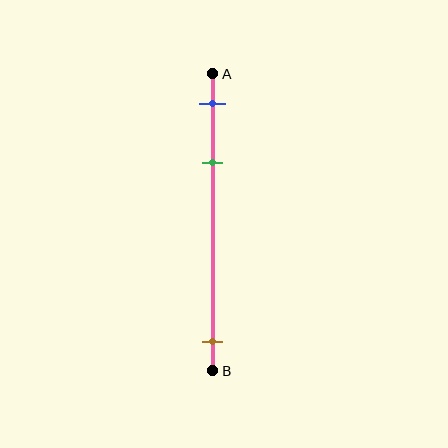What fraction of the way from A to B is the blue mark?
The blue mark is approximately 10% (0.1) of the way from A to B.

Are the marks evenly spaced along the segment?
No, the marks are not evenly spaced.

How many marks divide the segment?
There are 3 marks dividing the segment.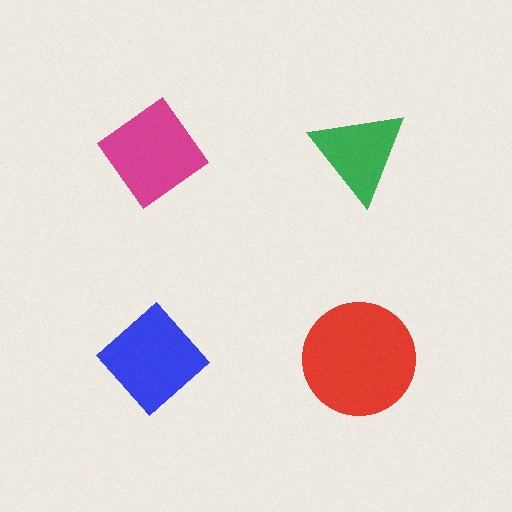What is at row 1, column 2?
A green triangle.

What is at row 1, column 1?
A magenta diamond.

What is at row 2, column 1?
A blue diamond.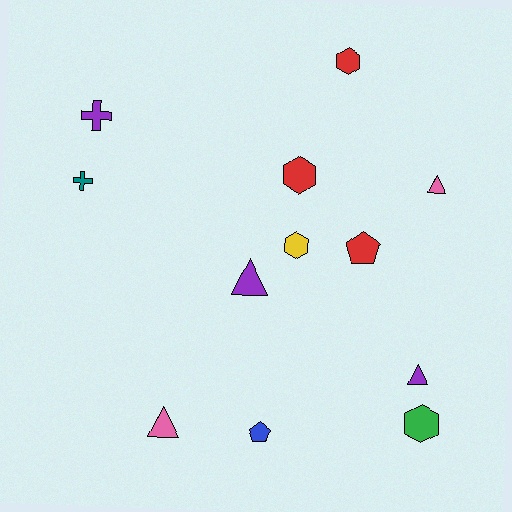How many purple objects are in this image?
There are 3 purple objects.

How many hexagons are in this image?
There are 4 hexagons.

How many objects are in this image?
There are 12 objects.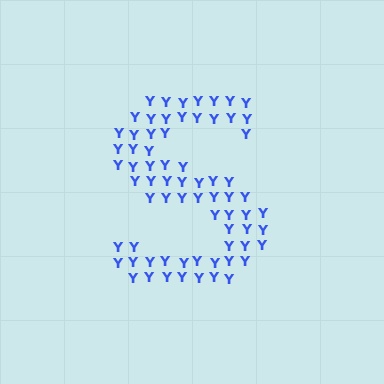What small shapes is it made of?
It is made of small letter Y's.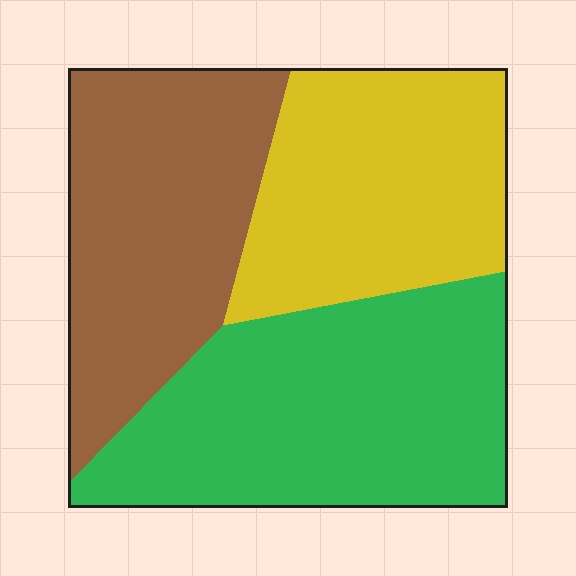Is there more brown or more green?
Green.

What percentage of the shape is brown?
Brown covers about 30% of the shape.